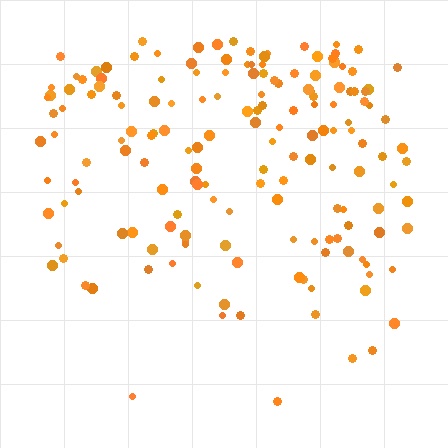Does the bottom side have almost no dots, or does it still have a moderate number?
Still a moderate number, just noticeably fewer than the top.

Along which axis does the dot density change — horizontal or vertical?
Vertical.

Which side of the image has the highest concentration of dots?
The top.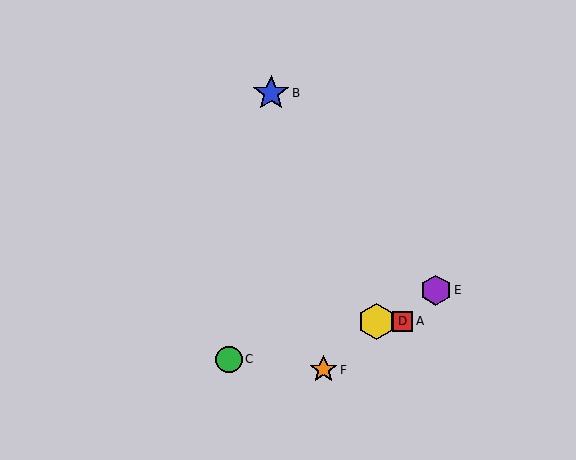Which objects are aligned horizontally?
Objects A, D are aligned horizontally.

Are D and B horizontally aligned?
No, D is at y≈321 and B is at y≈93.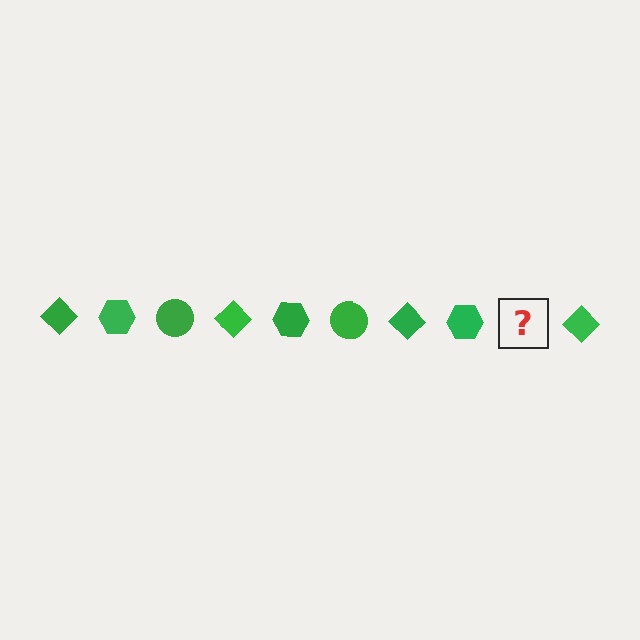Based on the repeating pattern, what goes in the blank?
The blank should be a green circle.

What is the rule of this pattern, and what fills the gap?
The rule is that the pattern cycles through diamond, hexagon, circle shapes in green. The gap should be filled with a green circle.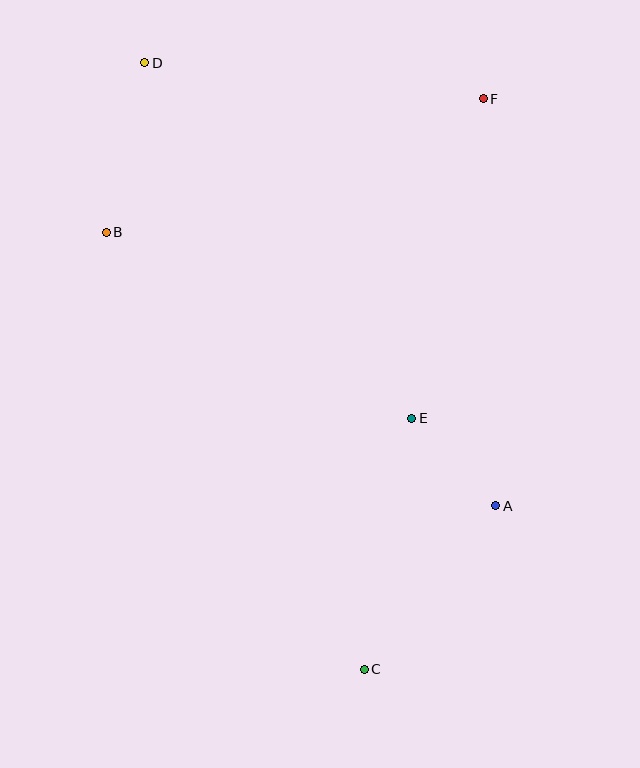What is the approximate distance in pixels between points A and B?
The distance between A and B is approximately 476 pixels.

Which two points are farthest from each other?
Points C and D are farthest from each other.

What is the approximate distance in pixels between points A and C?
The distance between A and C is approximately 210 pixels.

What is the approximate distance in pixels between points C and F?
The distance between C and F is approximately 583 pixels.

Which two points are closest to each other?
Points A and E are closest to each other.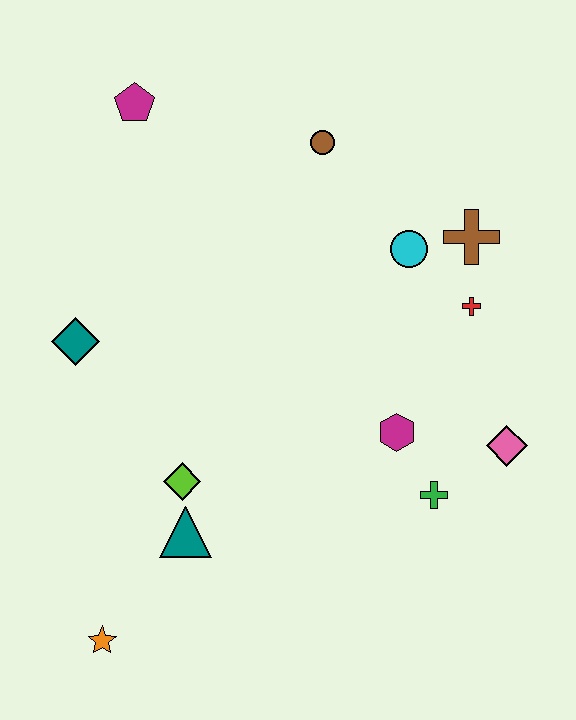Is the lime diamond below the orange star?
No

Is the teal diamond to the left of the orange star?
Yes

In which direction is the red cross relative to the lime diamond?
The red cross is to the right of the lime diamond.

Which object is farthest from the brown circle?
The orange star is farthest from the brown circle.